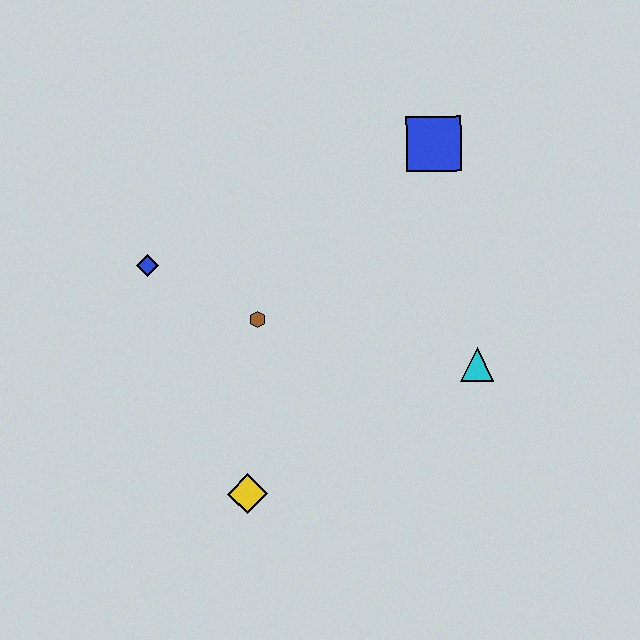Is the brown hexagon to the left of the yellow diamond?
No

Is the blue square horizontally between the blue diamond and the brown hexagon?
No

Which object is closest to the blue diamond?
The brown hexagon is closest to the blue diamond.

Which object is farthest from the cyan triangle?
The blue diamond is farthest from the cyan triangle.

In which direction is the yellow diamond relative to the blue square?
The yellow diamond is below the blue square.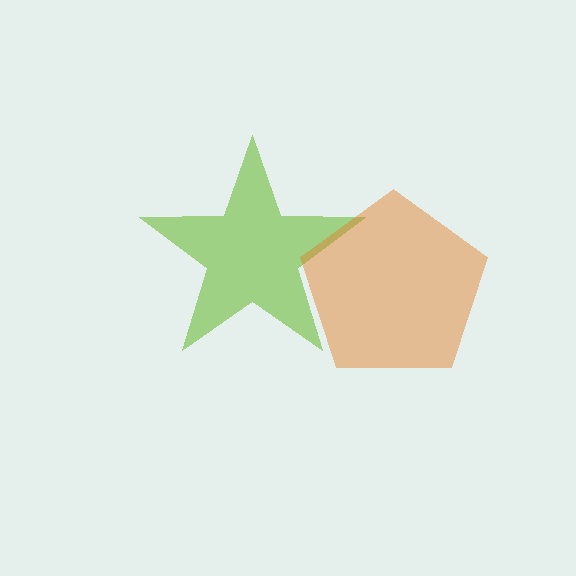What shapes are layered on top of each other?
The layered shapes are: a lime star, an orange pentagon.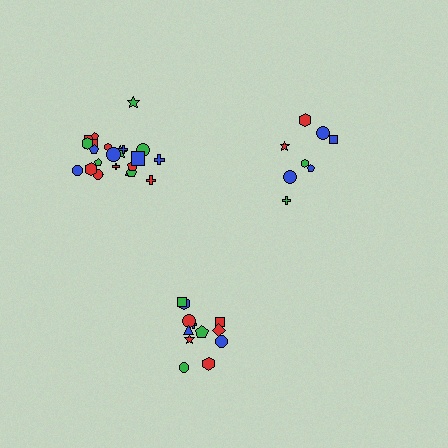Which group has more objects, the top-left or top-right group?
The top-left group.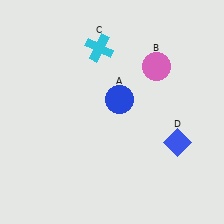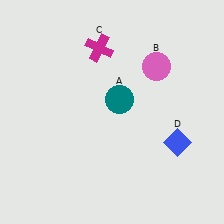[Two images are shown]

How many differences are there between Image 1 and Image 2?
There are 2 differences between the two images.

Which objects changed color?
A changed from blue to teal. C changed from cyan to magenta.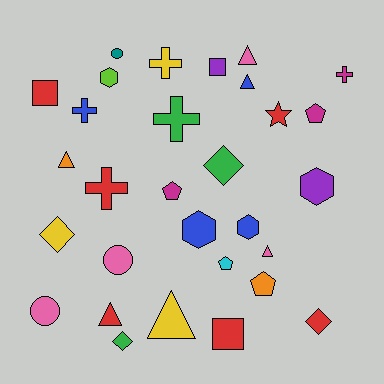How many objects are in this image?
There are 30 objects.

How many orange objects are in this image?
There are 2 orange objects.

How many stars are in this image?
There is 1 star.